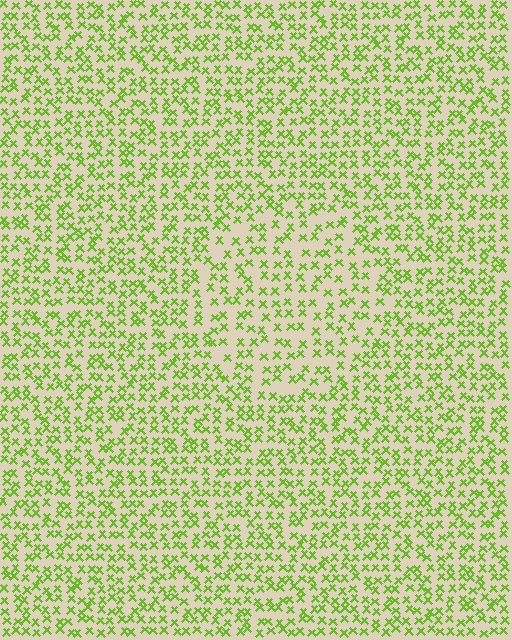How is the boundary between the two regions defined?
The boundary is defined by a change in element density (approximately 1.5x ratio). All elements are the same color, size, and shape.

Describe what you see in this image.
The image contains small lime elements arranged at two different densities. A circle-shaped region is visible where the elements are less densely packed than the surrounding area.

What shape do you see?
I see a circle.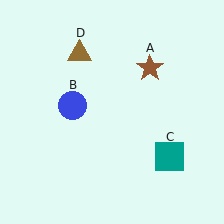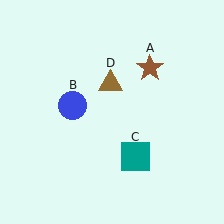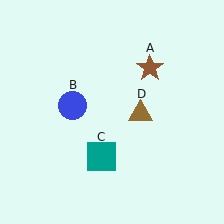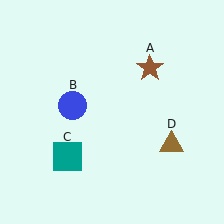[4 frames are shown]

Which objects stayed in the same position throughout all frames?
Brown star (object A) and blue circle (object B) remained stationary.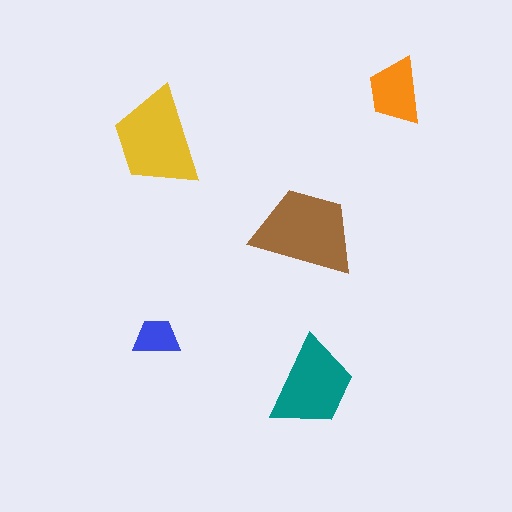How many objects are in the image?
There are 5 objects in the image.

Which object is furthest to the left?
The yellow trapezoid is leftmost.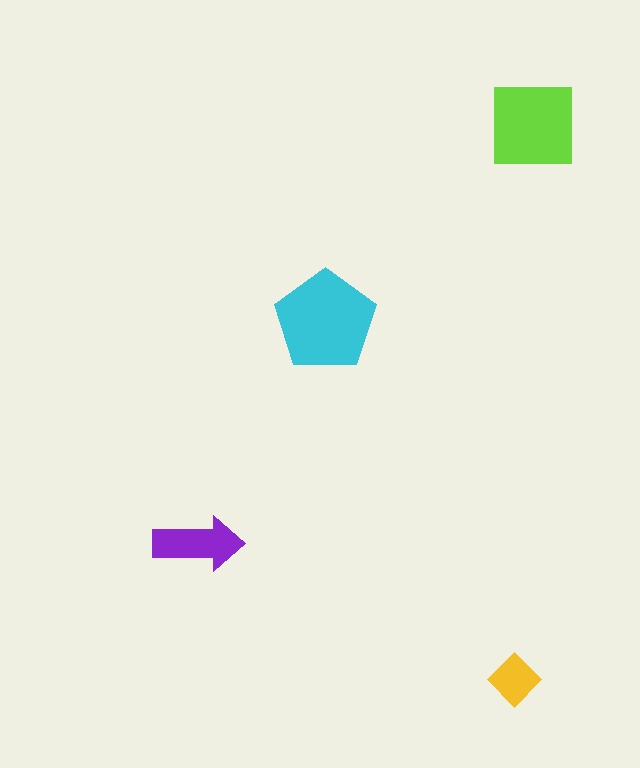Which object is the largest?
The cyan pentagon.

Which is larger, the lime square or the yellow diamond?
The lime square.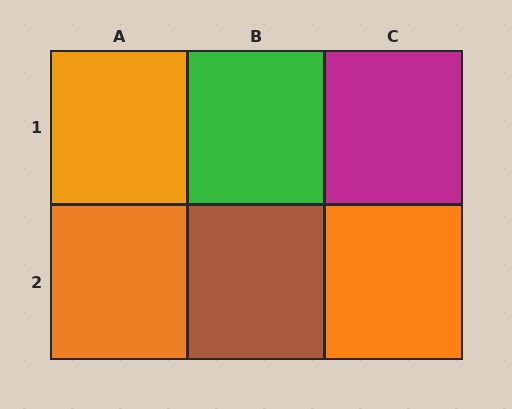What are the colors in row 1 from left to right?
Orange, green, magenta.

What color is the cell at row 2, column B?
Brown.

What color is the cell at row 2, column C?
Orange.